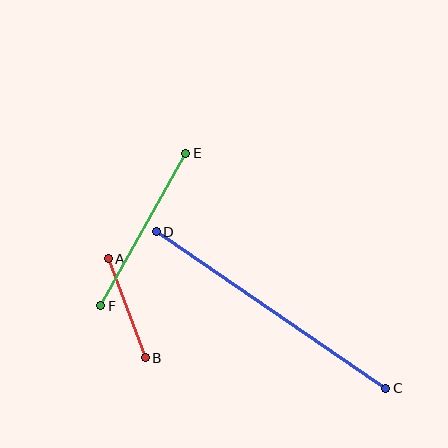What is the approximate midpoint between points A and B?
The midpoint is at approximately (127, 308) pixels.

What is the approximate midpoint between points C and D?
The midpoint is at approximately (271, 310) pixels.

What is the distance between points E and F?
The distance is approximately 175 pixels.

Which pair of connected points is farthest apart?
Points C and D are farthest apart.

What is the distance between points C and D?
The distance is approximately 278 pixels.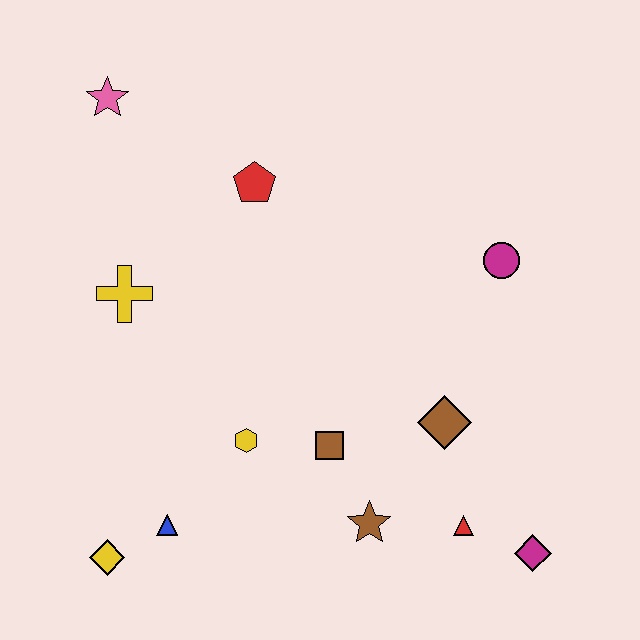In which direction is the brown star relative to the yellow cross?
The brown star is to the right of the yellow cross.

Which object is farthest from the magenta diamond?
The pink star is farthest from the magenta diamond.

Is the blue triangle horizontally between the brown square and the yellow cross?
Yes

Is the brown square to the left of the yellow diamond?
No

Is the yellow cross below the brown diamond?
No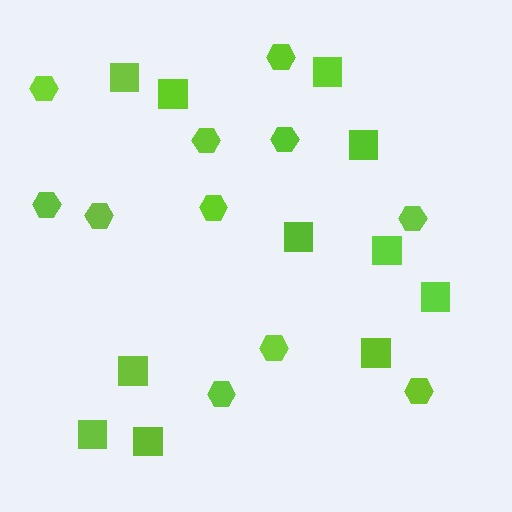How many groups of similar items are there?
There are 2 groups: one group of squares (11) and one group of hexagons (11).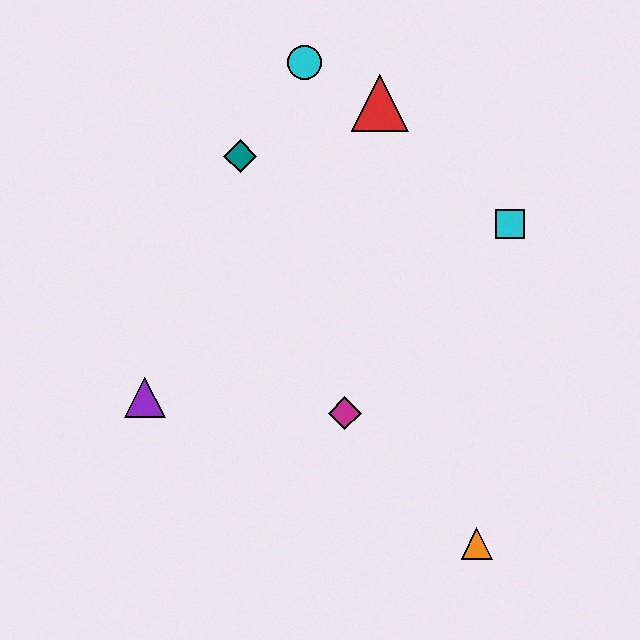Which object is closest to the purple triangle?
The magenta diamond is closest to the purple triangle.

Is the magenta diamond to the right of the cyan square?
No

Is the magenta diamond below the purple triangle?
Yes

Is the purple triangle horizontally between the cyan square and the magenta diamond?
No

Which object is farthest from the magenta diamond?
The cyan circle is farthest from the magenta diamond.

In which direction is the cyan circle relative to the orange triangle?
The cyan circle is above the orange triangle.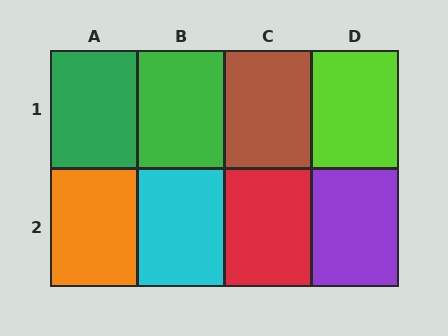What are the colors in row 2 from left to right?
Orange, cyan, red, purple.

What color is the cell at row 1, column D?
Lime.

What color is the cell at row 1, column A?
Green.